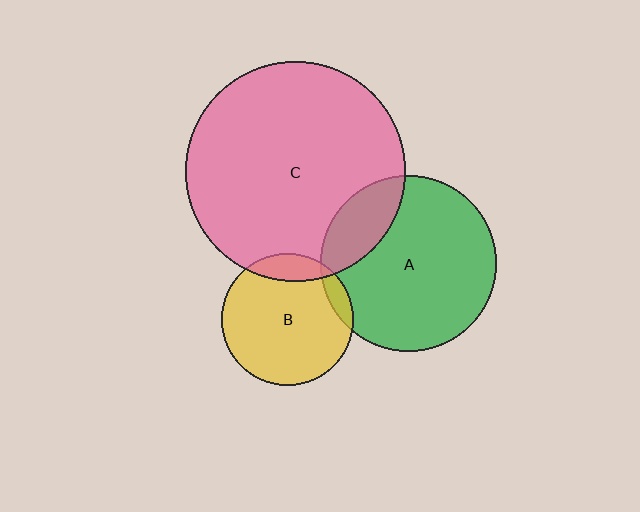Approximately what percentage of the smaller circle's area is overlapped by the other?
Approximately 15%.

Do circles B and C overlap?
Yes.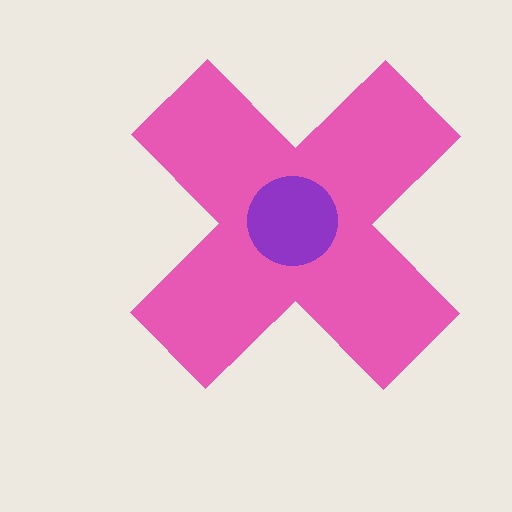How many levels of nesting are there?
2.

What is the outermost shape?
The pink cross.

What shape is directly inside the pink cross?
The purple circle.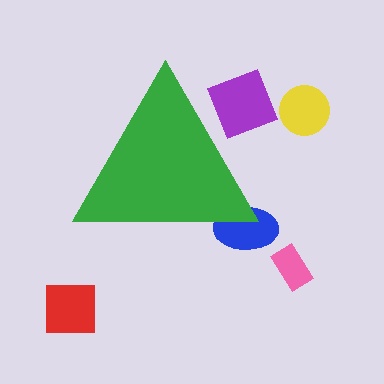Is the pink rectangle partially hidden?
No, the pink rectangle is fully visible.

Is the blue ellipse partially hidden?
Yes, the blue ellipse is partially hidden behind the green triangle.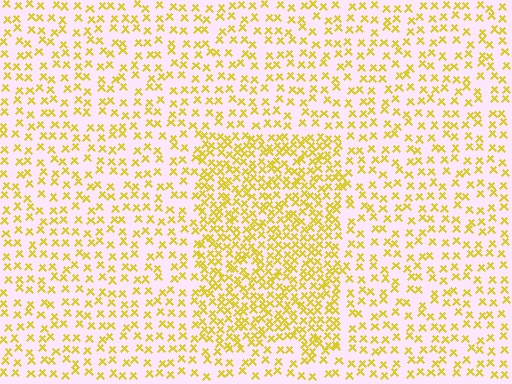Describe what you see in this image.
The image contains small yellow elements arranged at two different densities. A rectangle-shaped region is visible where the elements are more densely packed than the surrounding area.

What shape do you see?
I see a rectangle.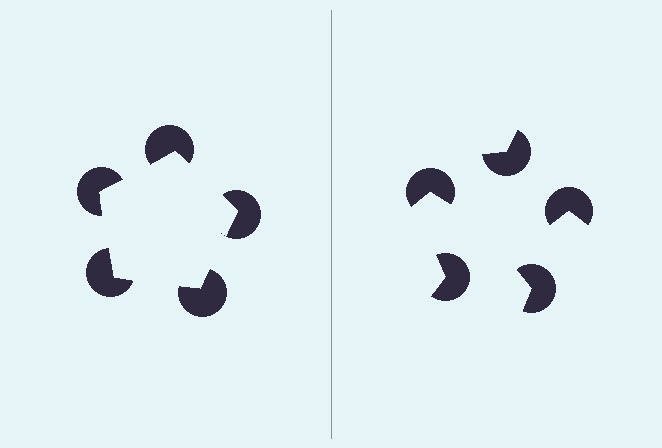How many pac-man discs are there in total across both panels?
10 — 5 on each side.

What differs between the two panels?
The pac-man discs are positioned identically on both sides; only the wedge orientations differ. On the left they align to a pentagon; on the right they are misaligned.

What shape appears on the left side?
An illusory pentagon.